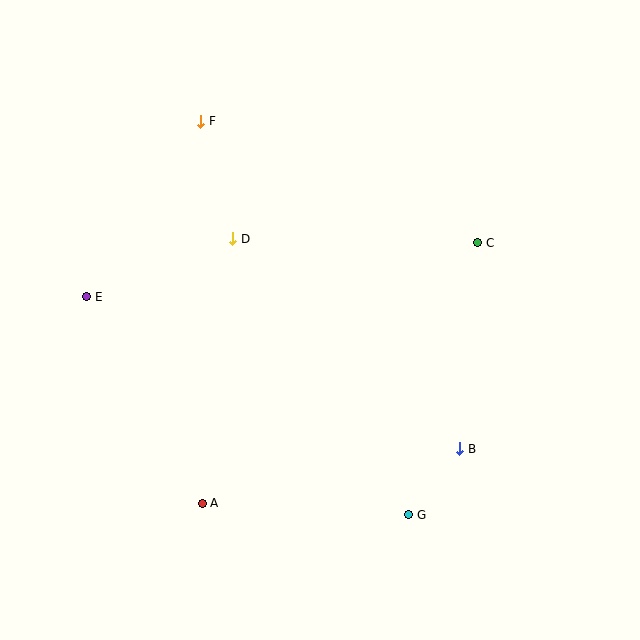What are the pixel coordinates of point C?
Point C is at (478, 243).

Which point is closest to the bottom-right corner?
Point B is closest to the bottom-right corner.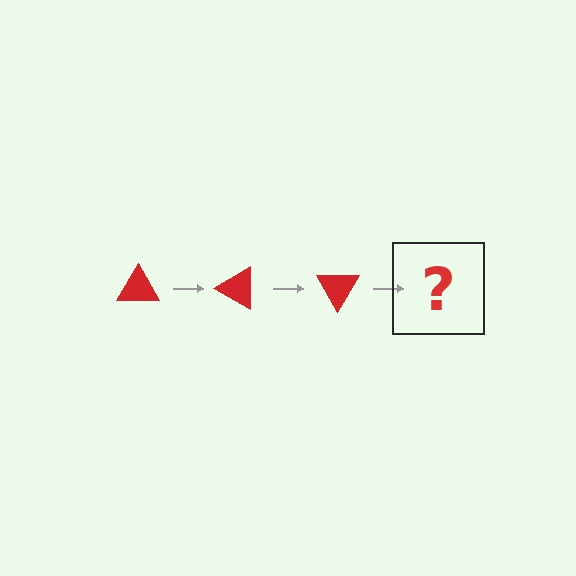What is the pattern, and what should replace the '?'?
The pattern is that the triangle rotates 30 degrees each step. The '?' should be a red triangle rotated 90 degrees.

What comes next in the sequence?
The next element should be a red triangle rotated 90 degrees.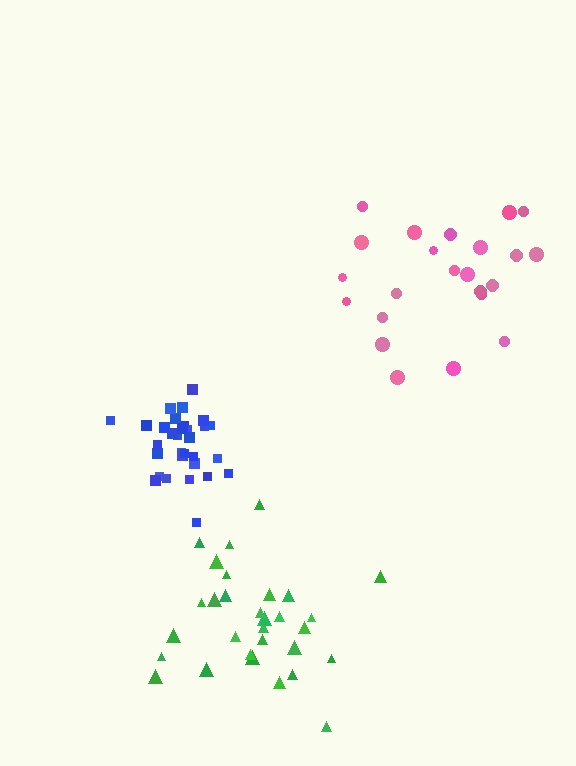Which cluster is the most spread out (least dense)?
Pink.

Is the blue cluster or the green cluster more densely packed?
Blue.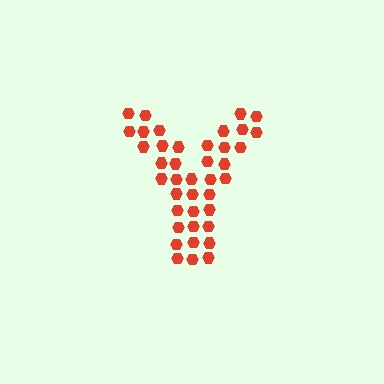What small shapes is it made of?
It is made of small hexagons.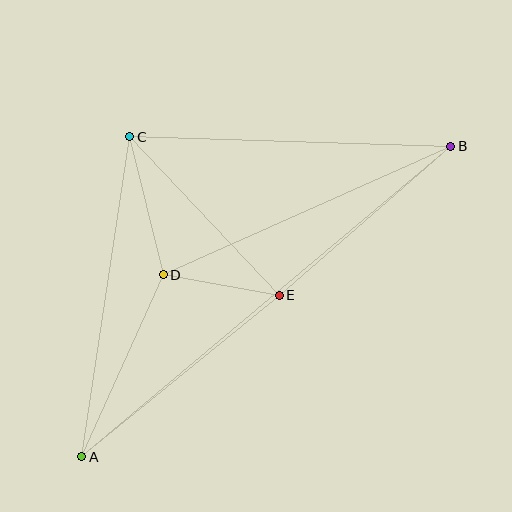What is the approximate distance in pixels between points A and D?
The distance between A and D is approximately 199 pixels.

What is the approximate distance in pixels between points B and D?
The distance between B and D is approximately 315 pixels.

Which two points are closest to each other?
Points D and E are closest to each other.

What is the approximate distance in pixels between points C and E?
The distance between C and E is approximately 218 pixels.